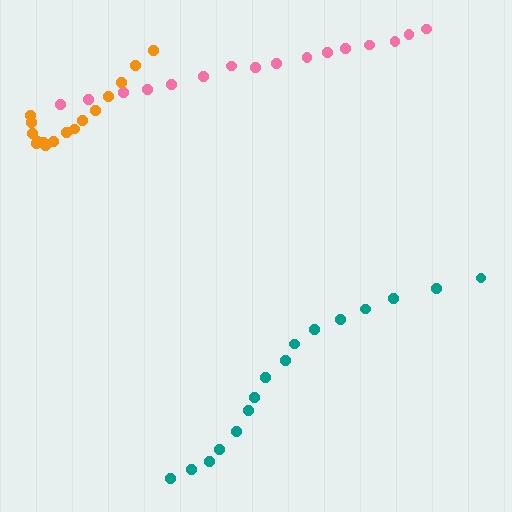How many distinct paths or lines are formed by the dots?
There are 3 distinct paths.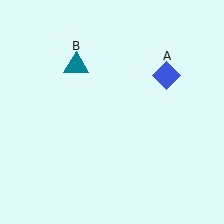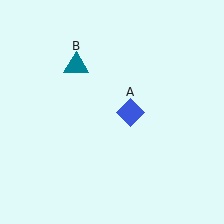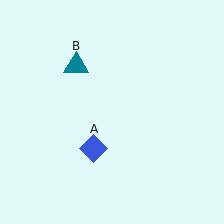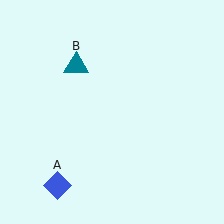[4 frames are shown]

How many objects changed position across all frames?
1 object changed position: blue diamond (object A).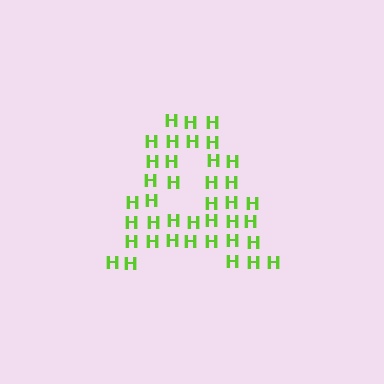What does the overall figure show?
The overall figure shows the letter A.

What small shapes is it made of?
It is made of small letter H's.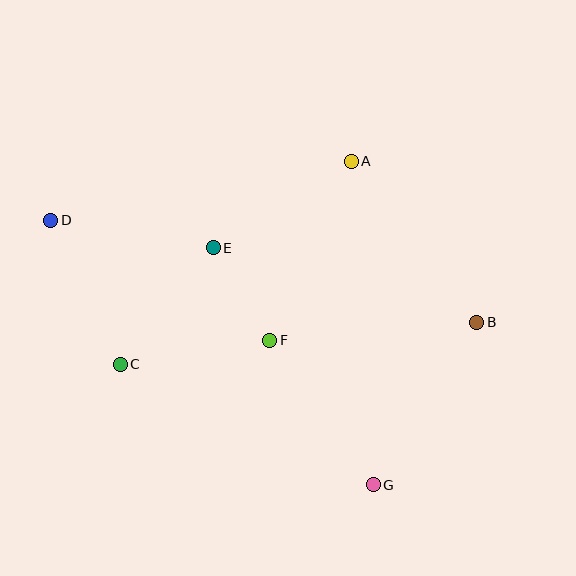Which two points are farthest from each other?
Points B and D are farthest from each other.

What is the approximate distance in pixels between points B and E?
The distance between B and E is approximately 274 pixels.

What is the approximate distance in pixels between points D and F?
The distance between D and F is approximately 249 pixels.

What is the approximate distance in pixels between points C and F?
The distance between C and F is approximately 151 pixels.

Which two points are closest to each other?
Points E and F are closest to each other.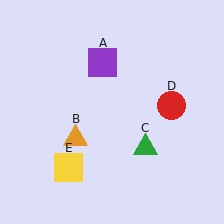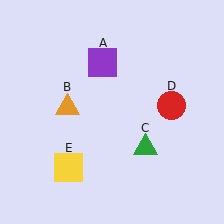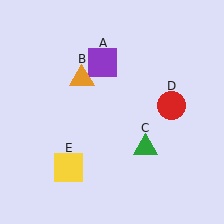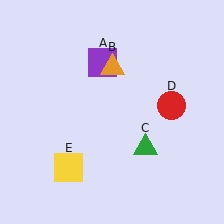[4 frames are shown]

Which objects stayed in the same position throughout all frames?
Purple square (object A) and green triangle (object C) and red circle (object D) and yellow square (object E) remained stationary.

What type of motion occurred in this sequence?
The orange triangle (object B) rotated clockwise around the center of the scene.